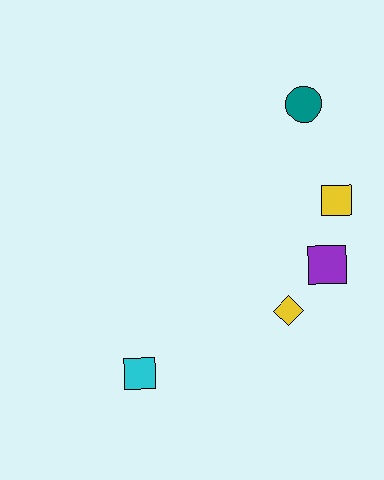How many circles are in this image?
There is 1 circle.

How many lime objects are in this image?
There are no lime objects.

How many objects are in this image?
There are 5 objects.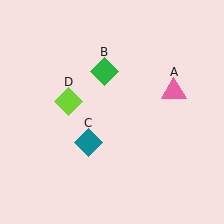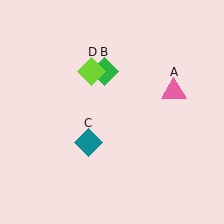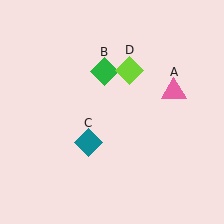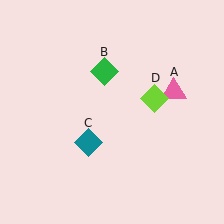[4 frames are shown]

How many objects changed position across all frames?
1 object changed position: lime diamond (object D).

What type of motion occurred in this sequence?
The lime diamond (object D) rotated clockwise around the center of the scene.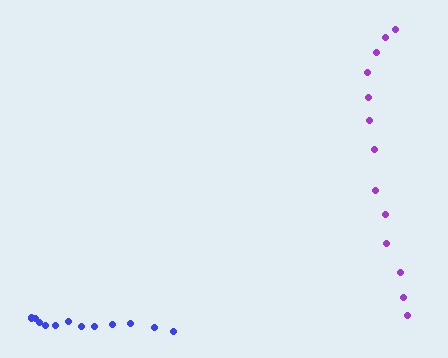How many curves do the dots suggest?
There are 2 distinct paths.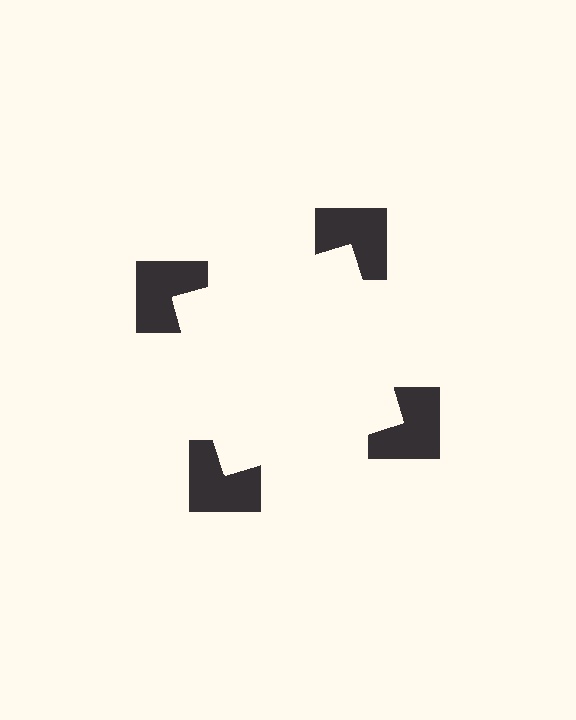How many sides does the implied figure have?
4 sides.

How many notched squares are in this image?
There are 4 — one at each vertex of the illusory square.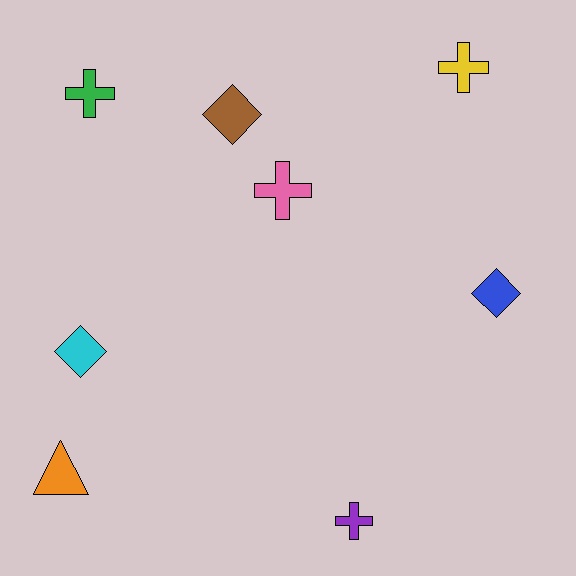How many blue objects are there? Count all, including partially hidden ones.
There is 1 blue object.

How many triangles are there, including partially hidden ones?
There is 1 triangle.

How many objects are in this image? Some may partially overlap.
There are 8 objects.